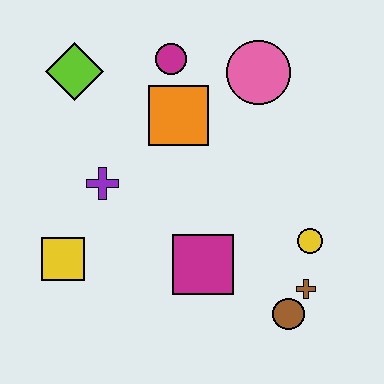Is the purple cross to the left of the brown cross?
Yes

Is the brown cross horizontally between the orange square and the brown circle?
No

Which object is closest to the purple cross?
The yellow square is closest to the purple cross.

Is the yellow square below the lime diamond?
Yes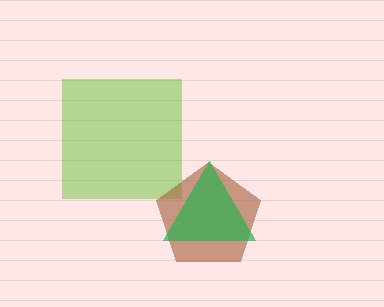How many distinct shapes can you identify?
There are 3 distinct shapes: a lime square, a brown pentagon, a green triangle.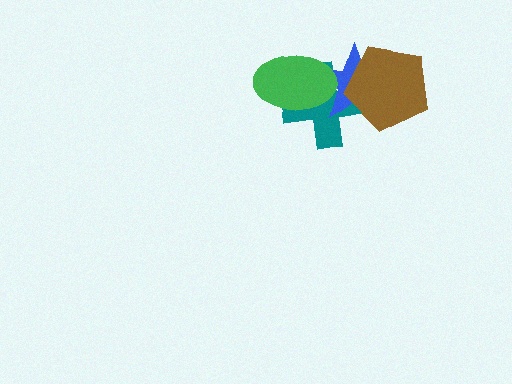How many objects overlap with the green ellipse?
2 objects overlap with the green ellipse.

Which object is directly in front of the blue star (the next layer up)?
The green ellipse is directly in front of the blue star.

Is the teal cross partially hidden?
Yes, it is partially covered by another shape.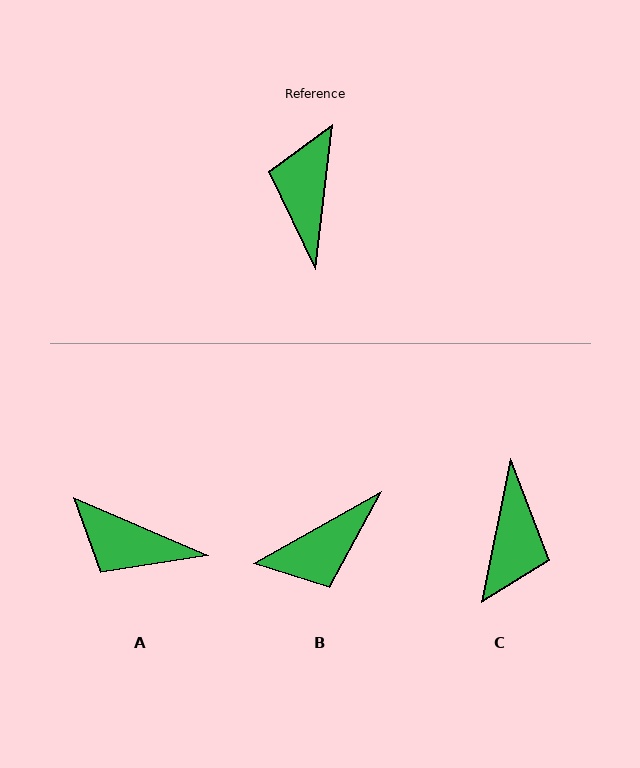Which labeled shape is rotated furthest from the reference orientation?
C, about 175 degrees away.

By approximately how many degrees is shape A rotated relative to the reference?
Approximately 73 degrees counter-clockwise.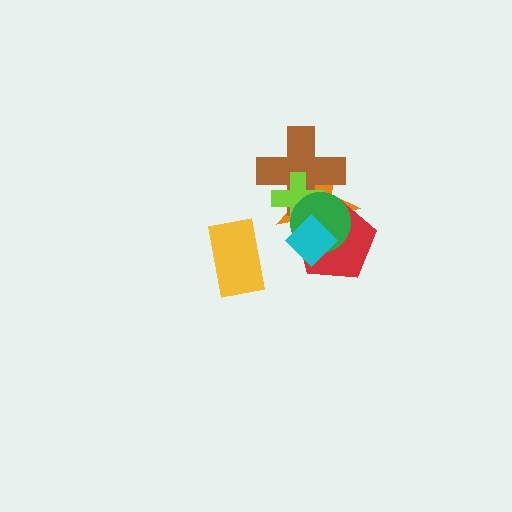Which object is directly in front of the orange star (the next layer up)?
The red pentagon is directly in front of the orange star.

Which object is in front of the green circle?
The cyan diamond is in front of the green circle.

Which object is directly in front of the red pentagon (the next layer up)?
The brown cross is directly in front of the red pentagon.